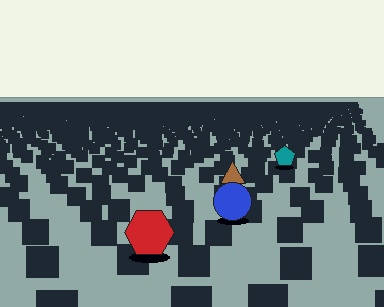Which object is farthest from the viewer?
The teal pentagon is farthest from the viewer. It appears smaller and the ground texture around it is denser.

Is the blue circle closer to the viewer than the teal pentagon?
Yes. The blue circle is closer — you can tell from the texture gradient: the ground texture is coarser near it.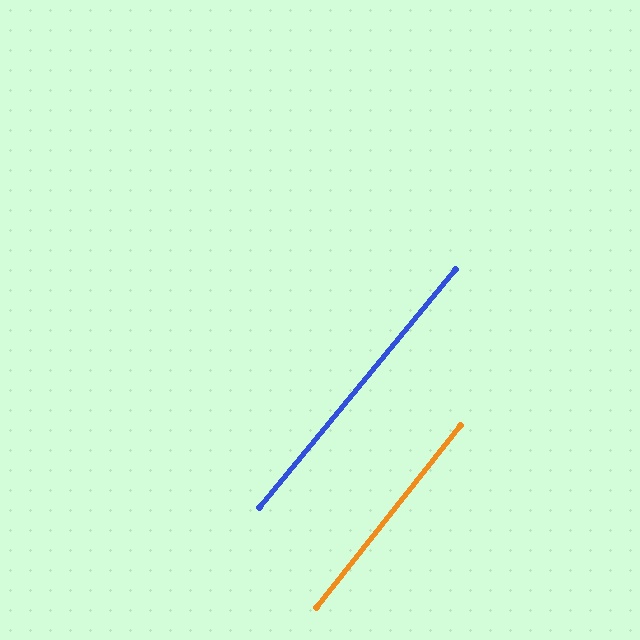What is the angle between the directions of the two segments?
Approximately 1 degree.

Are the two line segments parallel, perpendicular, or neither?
Parallel — their directions differ by only 1.2°.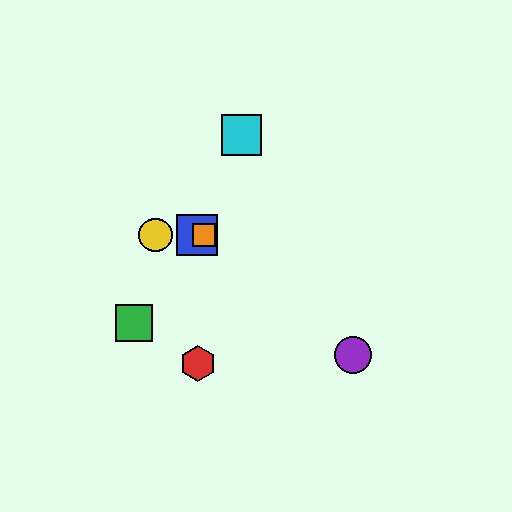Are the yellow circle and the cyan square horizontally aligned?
No, the yellow circle is at y≈235 and the cyan square is at y≈135.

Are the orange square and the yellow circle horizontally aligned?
Yes, both are at y≈235.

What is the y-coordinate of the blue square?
The blue square is at y≈235.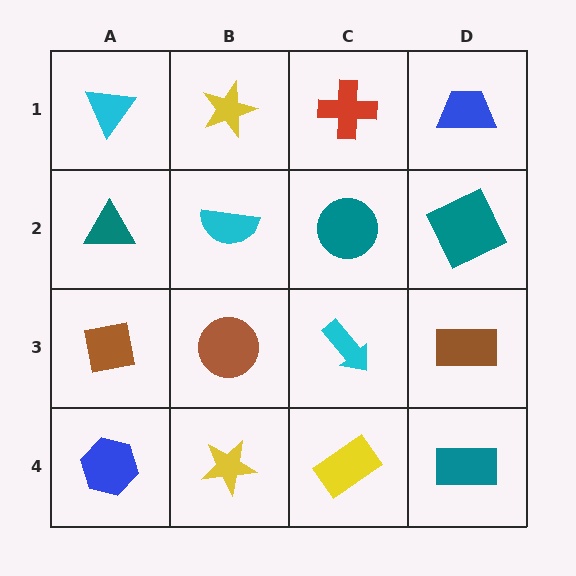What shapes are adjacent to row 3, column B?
A cyan semicircle (row 2, column B), a yellow star (row 4, column B), a brown square (row 3, column A), a cyan arrow (row 3, column C).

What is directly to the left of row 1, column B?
A cyan triangle.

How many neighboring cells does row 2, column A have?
3.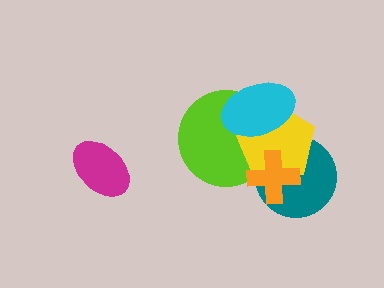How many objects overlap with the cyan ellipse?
2 objects overlap with the cyan ellipse.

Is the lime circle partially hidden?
Yes, it is partially covered by another shape.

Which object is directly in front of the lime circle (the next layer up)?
The yellow pentagon is directly in front of the lime circle.